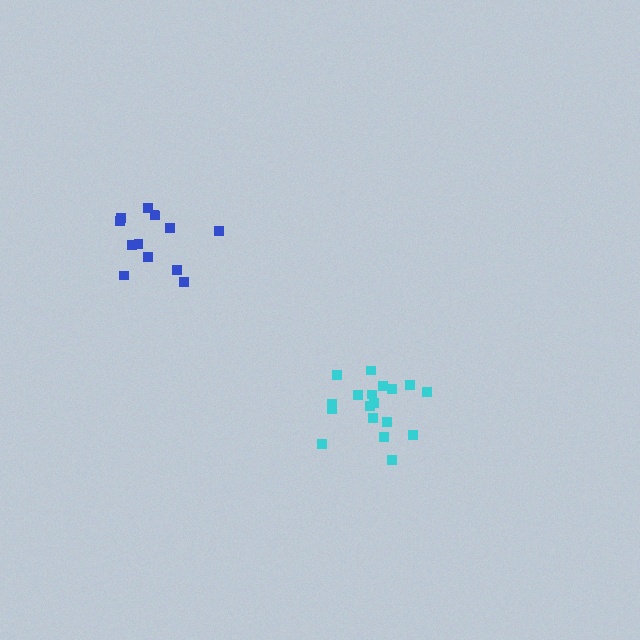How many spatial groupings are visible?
There are 2 spatial groupings.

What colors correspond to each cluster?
The clusters are colored: blue, cyan.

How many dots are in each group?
Group 1: 13 dots, Group 2: 18 dots (31 total).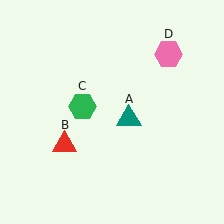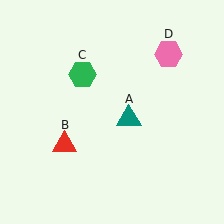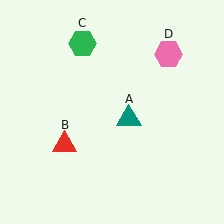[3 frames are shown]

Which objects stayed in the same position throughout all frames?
Teal triangle (object A) and red triangle (object B) and pink hexagon (object D) remained stationary.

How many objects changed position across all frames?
1 object changed position: green hexagon (object C).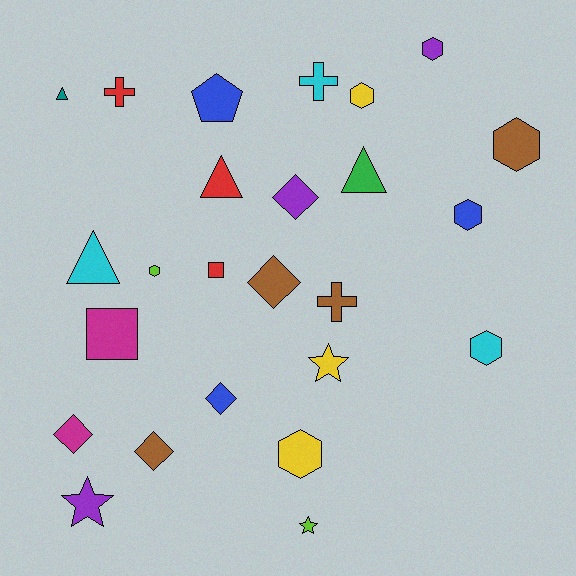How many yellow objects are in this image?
There are 3 yellow objects.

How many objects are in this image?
There are 25 objects.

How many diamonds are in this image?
There are 5 diamonds.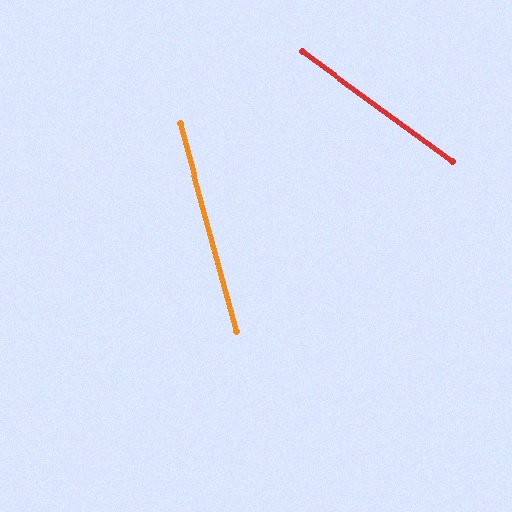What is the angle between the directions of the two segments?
Approximately 39 degrees.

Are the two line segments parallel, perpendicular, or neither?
Neither parallel nor perpendicular — they differ by about 39°.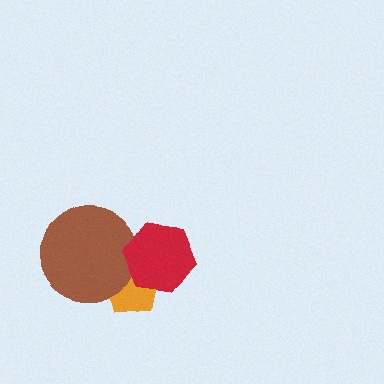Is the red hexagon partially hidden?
No, no other shape covers it.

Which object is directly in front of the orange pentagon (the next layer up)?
The brown circle is directly in front of the orange pentagon.